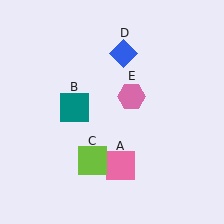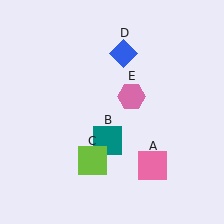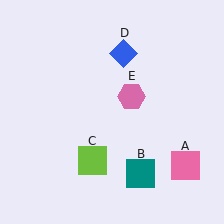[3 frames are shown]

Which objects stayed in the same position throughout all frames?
Lime square (object C) and blue diamond (object D) and pink hexagon (object E) remained stationary.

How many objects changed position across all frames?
2 objects changed position: pink square (object A), teal square (object B).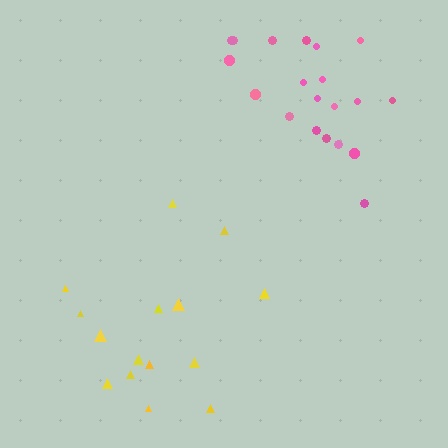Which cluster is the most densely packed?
Pink.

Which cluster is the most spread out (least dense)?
Yellow.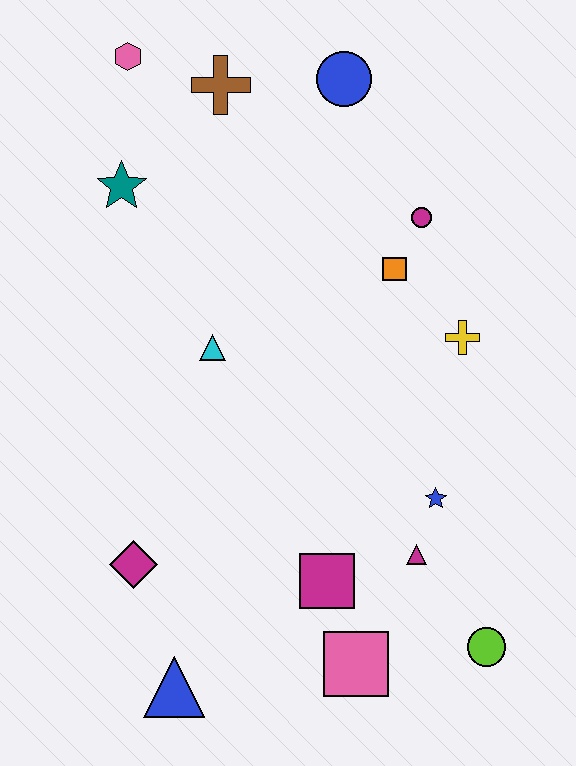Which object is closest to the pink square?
The magenta square is closest to the pink square.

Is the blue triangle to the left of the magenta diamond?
No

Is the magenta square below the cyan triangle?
Yes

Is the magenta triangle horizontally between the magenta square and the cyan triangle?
No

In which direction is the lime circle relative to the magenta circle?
The lime circle is below the magenta circle.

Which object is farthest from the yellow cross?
The blue triangle is farthest from the yellow cross.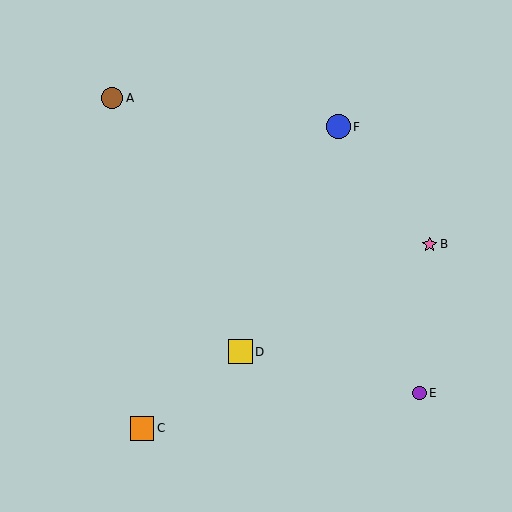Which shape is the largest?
The blue circle (labeled F) is the largest.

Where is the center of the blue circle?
The center of the blue circle is at (338, 127).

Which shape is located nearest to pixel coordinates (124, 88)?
The brown circle (labeled A) at (112, 98) is nearest to that location.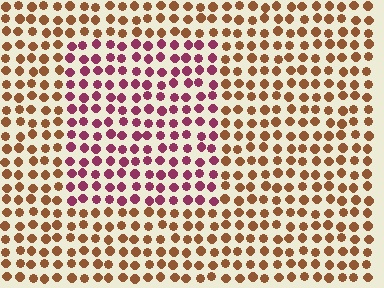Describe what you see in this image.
The image is filled with small brown elements in a uniform arrangement. A rectangle-shaped region is visible where the elements are tinted to a slightly different hue, forming a subtle color boundary.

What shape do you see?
I see a rectangle.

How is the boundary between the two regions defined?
The boundary is defined purely by a slight shift in hue (about 52 degrees). Spacing, size, and orientation are identical on both sides.